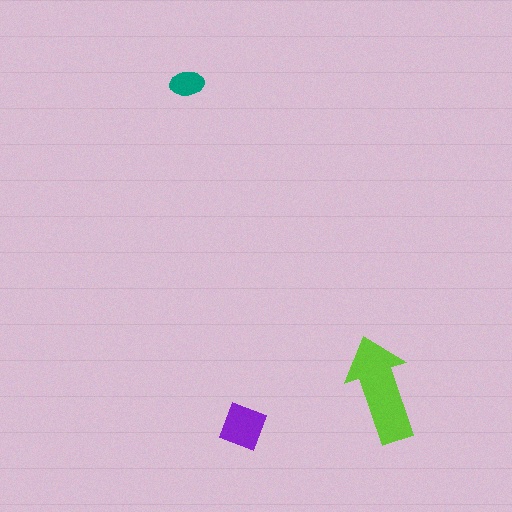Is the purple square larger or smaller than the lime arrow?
Smaller.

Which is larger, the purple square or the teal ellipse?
The purple square.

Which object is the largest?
The lime arrow.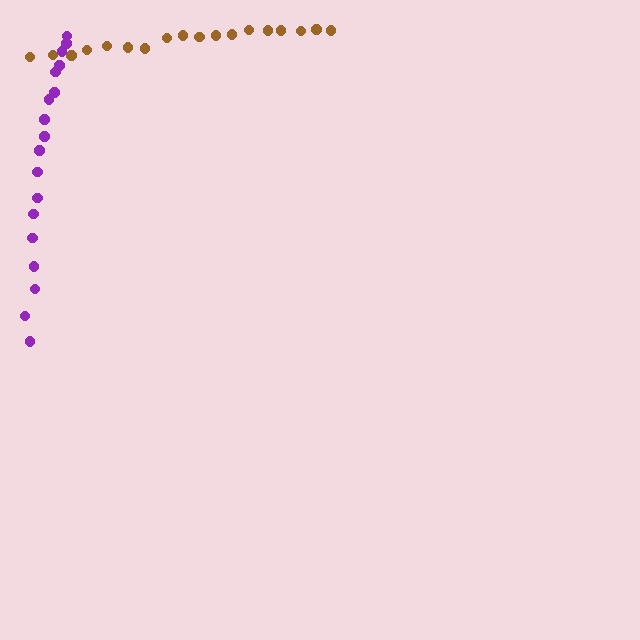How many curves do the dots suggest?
There are 2 distinct paths.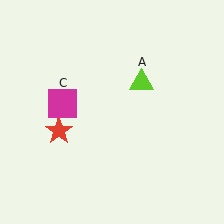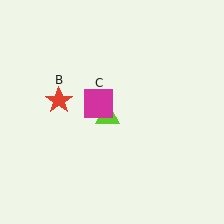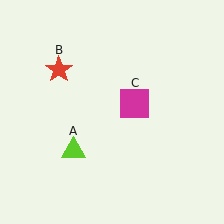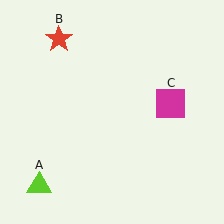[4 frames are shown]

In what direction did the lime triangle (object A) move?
The lime triangle (object A) moved down and to the left.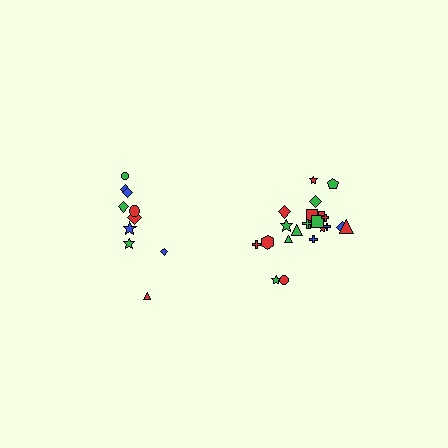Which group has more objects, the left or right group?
The right group.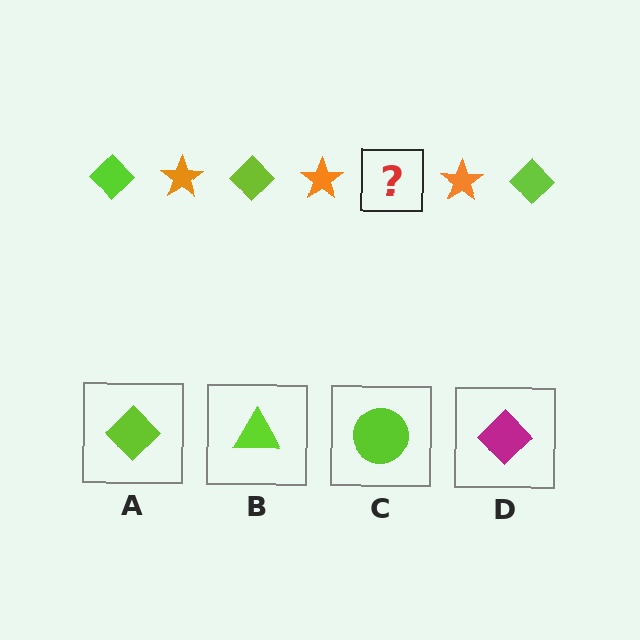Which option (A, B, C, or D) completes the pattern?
A.